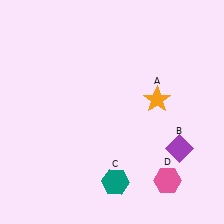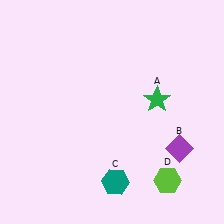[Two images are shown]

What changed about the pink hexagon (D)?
In Image 1, D is pink. In Image 2, it changed to lime.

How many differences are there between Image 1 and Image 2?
There are 2 differences between the two images.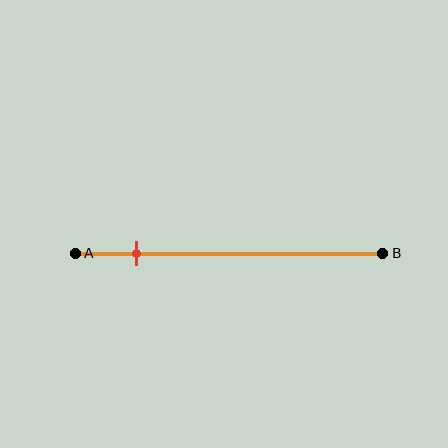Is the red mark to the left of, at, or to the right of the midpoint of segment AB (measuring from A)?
The red mark is to the left of the midpoint of segment AB.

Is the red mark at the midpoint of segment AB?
No, the mark is at about 20% from A, not at the 50% midpoint.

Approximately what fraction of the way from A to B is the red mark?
The red mark is approximately 20% of the way from A to B.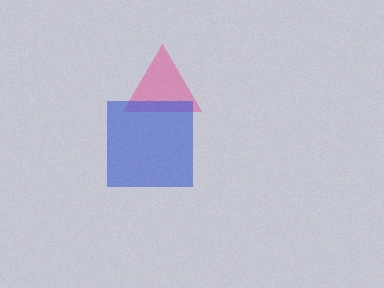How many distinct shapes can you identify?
There are 2 distinct shapes: a pink triangle, a blue square.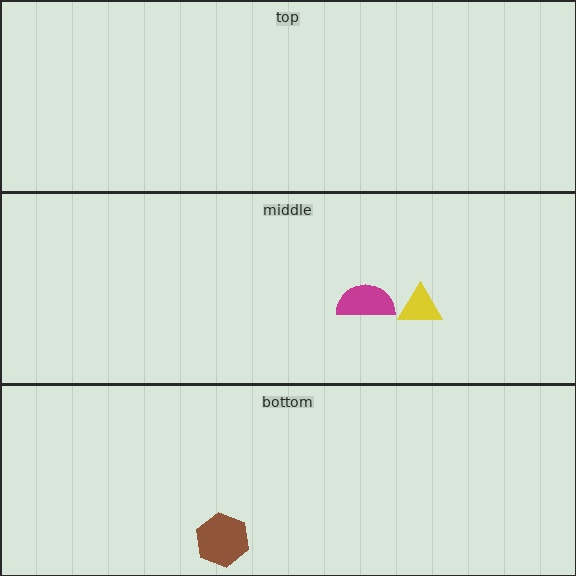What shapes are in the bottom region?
The brown hexagon.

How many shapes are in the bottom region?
1.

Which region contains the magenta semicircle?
The middle region.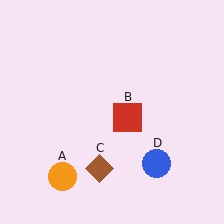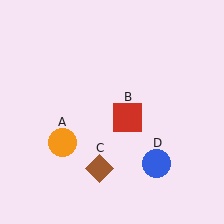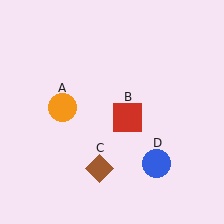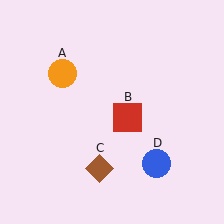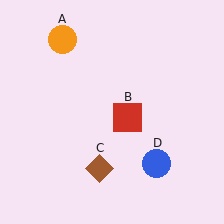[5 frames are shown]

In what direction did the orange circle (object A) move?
The orange circle (object A) moved up.